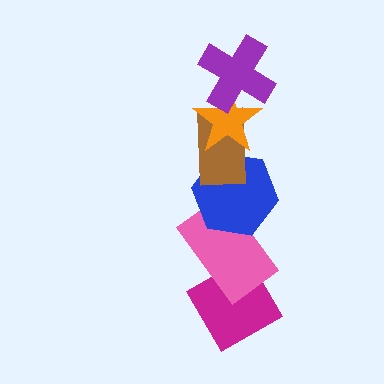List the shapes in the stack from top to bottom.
From top to bottom: the purple cross, the orange star, the brown rectangle, the blue hexagon, the pink rectangle, the magenta diamond.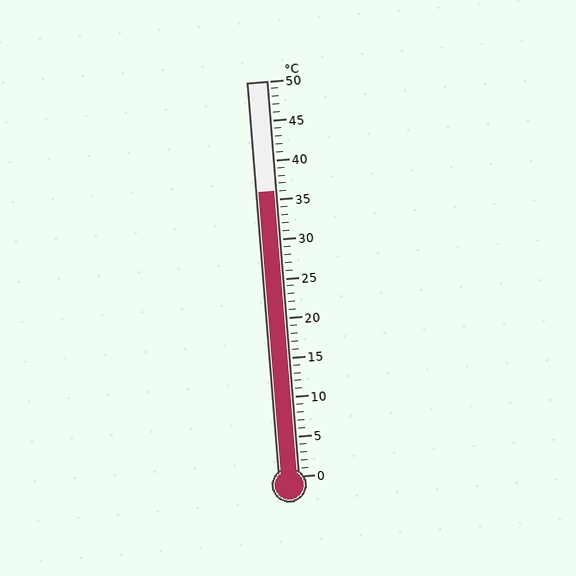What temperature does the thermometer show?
The thermometer shows approximately 36°C.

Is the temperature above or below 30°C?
The temperature is above 30°C.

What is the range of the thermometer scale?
The thermometer scale ranges from 0°C to 50°C.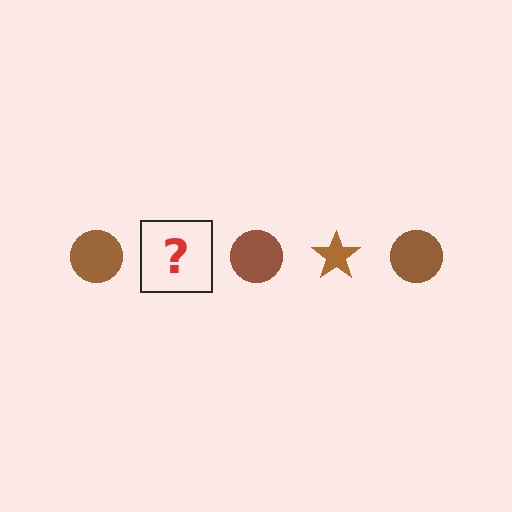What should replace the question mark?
The question mark should be replaced with a brown star.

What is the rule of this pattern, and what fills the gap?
The rule is that the pattern cycles through circle, star shapes in brown. The gap should be filled with a brown star.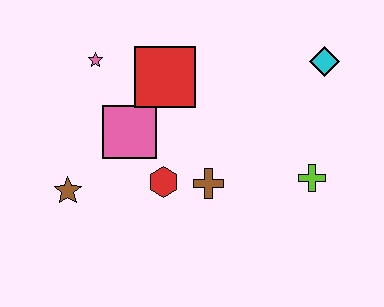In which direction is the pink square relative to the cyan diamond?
The pink square is to the left of the cyan diamond.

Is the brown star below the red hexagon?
Yes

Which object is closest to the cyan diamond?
The lime cross is closest to the cyan diamond.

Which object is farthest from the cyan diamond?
The brown star is farthest from the cyan diamond.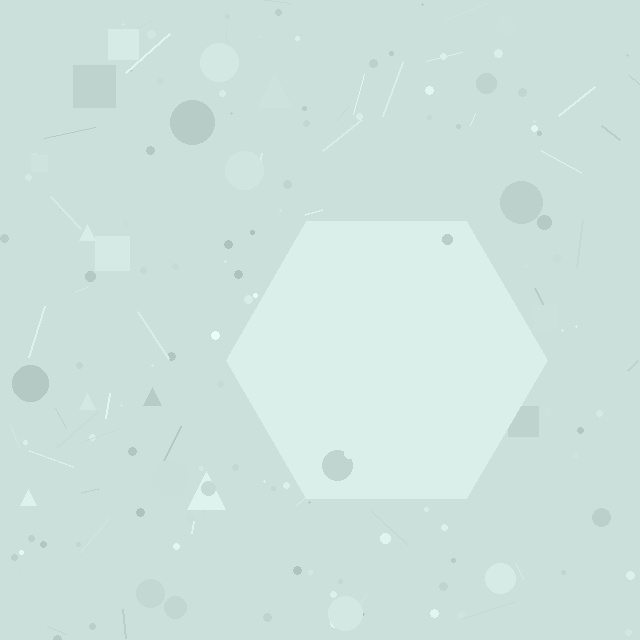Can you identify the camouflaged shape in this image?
The camouflaged shape is a hexagon.